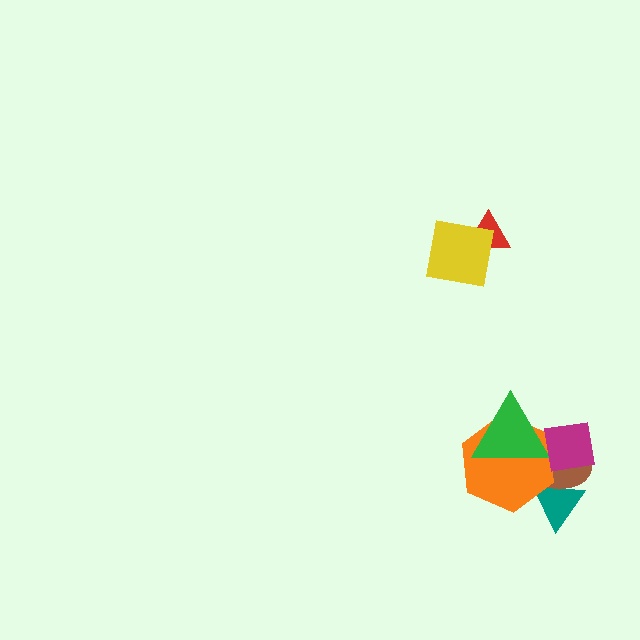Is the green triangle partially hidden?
Yes, it is partially covered by another shape.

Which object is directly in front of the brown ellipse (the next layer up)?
The orange hexagon is directly in front of the brown ellipse.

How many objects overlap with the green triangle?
3 objects overlap with the green triangle.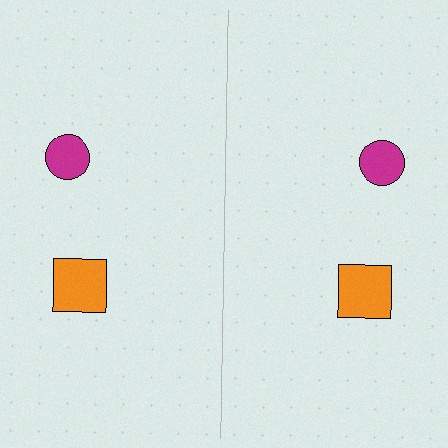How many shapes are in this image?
There are 4 shapes in this image.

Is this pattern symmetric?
Yes, this pattern has bilateral (reflection) symmetry.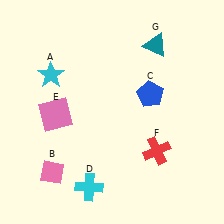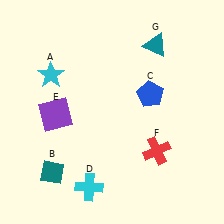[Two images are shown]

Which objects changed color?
B changed from pink to teal. E changed from pink to purple.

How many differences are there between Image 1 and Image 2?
There are 2 differences between the two images.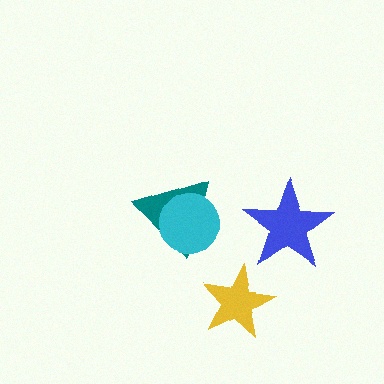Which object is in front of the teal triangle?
The cyan circle is in front of the teal triangle.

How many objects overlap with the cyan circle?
1 object overlaps with the cyan circle.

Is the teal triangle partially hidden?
Yes, it is partially covered by another shape.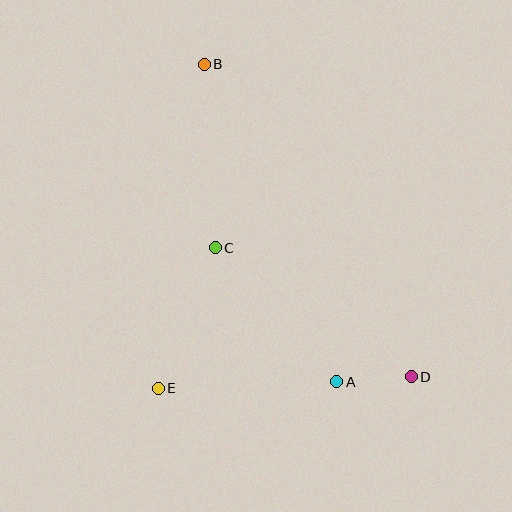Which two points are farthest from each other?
Points B and D are farthest from each other.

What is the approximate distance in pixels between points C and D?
The distance between C and D is approximately 234 pixels.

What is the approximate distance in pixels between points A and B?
The distance between A and B is approximately 344 pixels.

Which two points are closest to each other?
Points A and D are closest to each other.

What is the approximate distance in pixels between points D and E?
The distance between D and E is approximately 253 pixels.